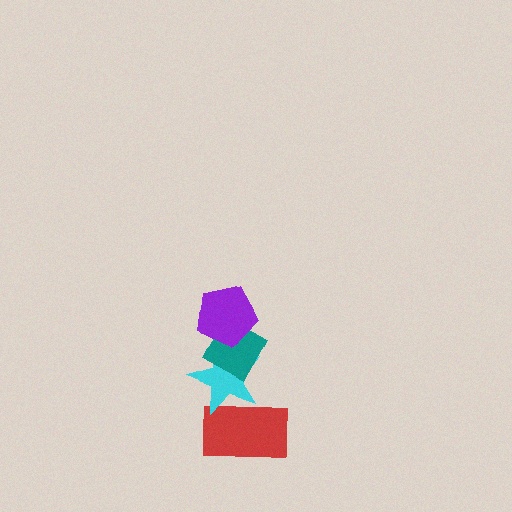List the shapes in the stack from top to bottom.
From top to bottom: the purple pentagon, the teal diamond, the cyan star, the red rectangle.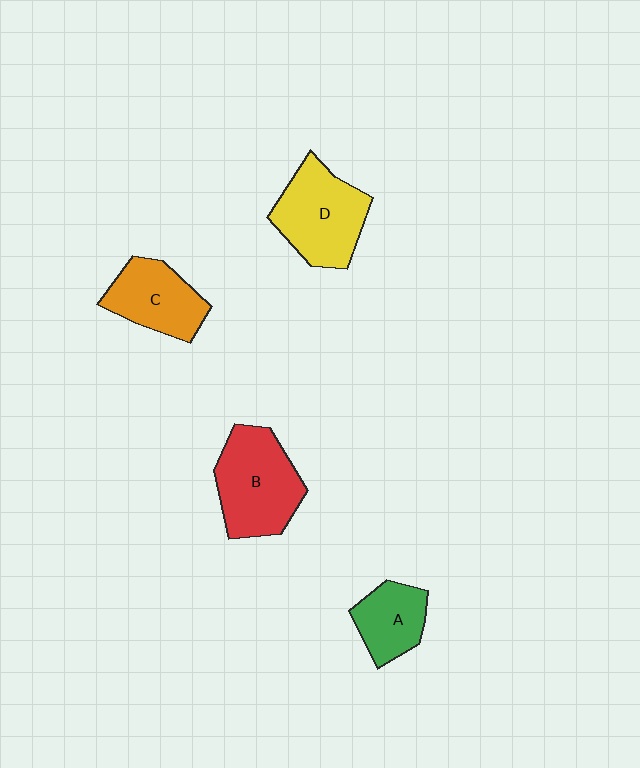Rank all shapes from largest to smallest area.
From largest to smallest: B (red), D (yellow), C (orange), A (green).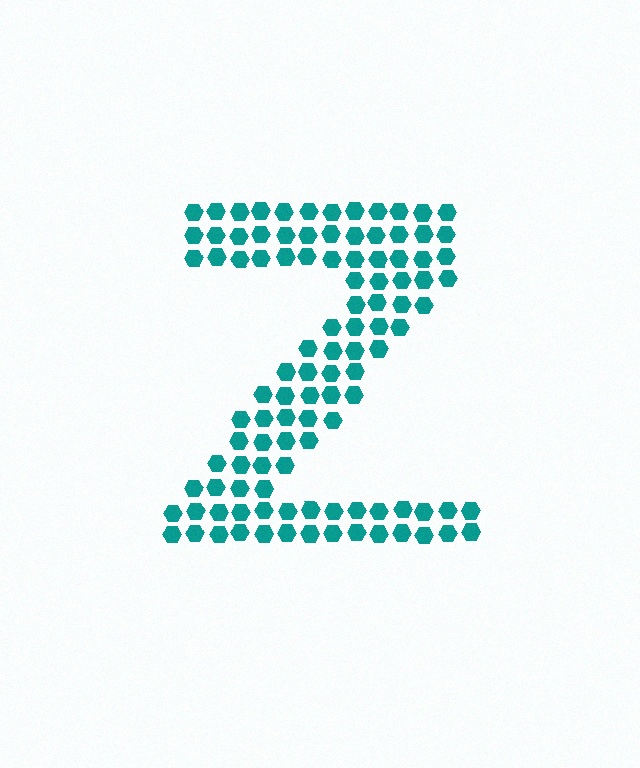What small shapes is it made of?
It is made of small hexagons.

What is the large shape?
The large shape is the letter Z.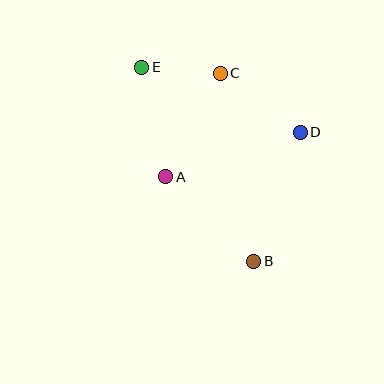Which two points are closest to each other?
Points C and E are closest to each other.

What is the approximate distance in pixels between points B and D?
The distance between B and D is approximately 137 pixels.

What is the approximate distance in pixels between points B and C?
The distance between B and C is approximately 191 pixels.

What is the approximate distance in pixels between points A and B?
The distance between A and B is approximately 122 pixels.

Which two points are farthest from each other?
Points B and E are farthest from each other.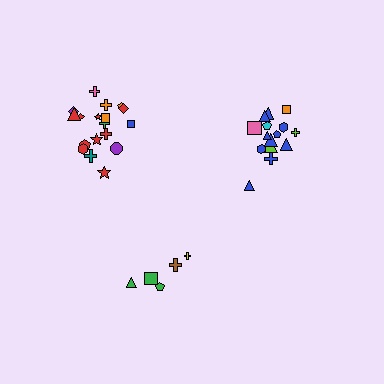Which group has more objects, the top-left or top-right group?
The top-left group.